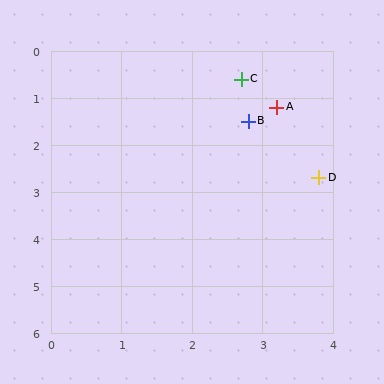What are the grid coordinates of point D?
Point D is at approximately (3.8, 2.7).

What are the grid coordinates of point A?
Point A is at approximately (3.2, 1.2).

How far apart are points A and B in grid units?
Points A and B are about 0.5 grid units apart.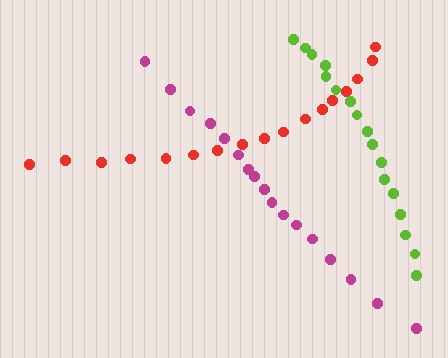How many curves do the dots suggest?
There are 3 distinct paths.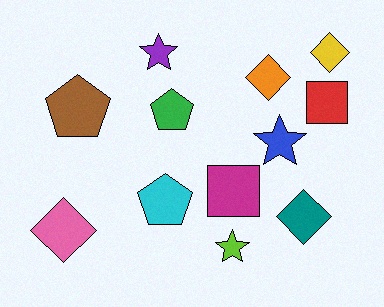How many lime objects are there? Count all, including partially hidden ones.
There is 1 lime object.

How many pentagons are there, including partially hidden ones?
There are 3 pentagons.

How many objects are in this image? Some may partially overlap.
There are 12 objects.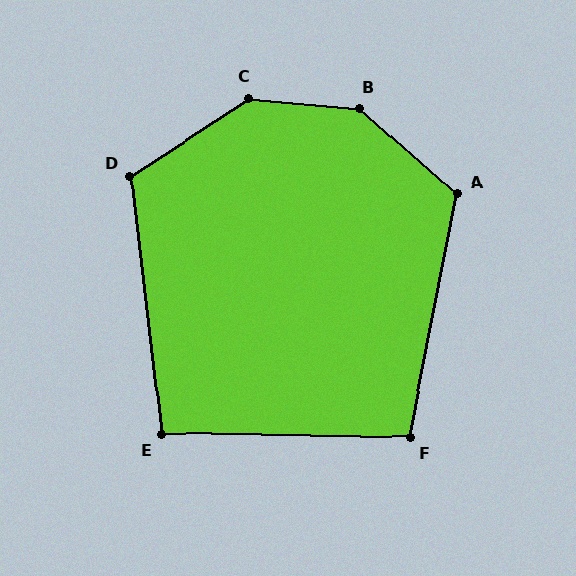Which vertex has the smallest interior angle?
E, at approximately 98 degrees.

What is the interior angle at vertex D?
Approximately 116 degrees (obtuse).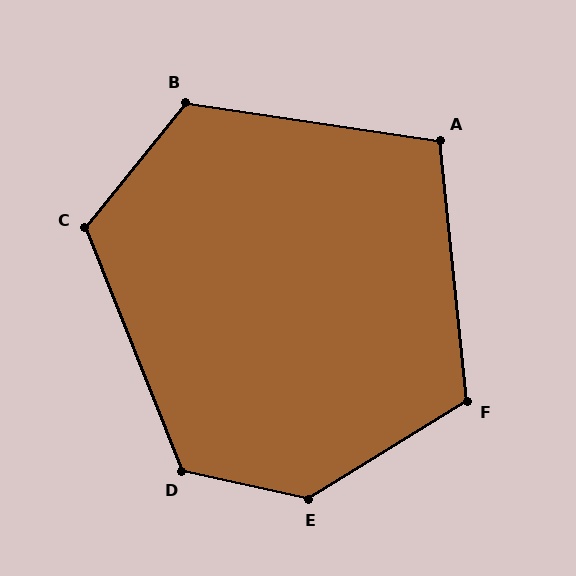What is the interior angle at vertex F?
Approximately 116 degrees (obtuse).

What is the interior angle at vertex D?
Approximately 124 degrees (obtuse).